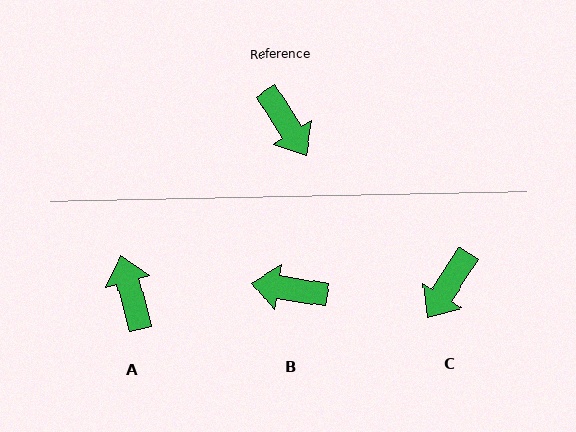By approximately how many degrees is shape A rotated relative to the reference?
Approximately 163 degrees counter-clockwise.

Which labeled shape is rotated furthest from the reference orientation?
A, about 163 degrees away.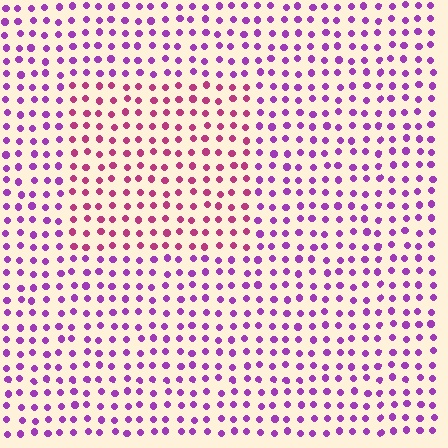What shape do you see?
I see a rectangle.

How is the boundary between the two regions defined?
The boundary is defined purely by a slight shift in hue (about 39 degrees). Spacing, size, and orientation are identical on both sides.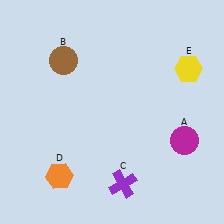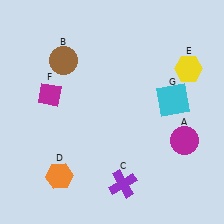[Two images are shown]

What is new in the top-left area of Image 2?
A magenta diamond (F) was added in the top-left area of Image 2.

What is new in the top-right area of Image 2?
A cyan square (G) was added in the top-right area of Image 2.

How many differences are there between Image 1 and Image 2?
There are 2 differences between the two images.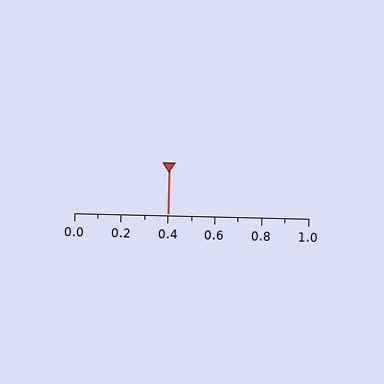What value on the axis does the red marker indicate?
The marker indicates approximately 0.4.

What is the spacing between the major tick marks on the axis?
The major ticks are spaced 0.2 apart.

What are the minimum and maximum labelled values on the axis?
The axis runs from 0.0 to 1.0.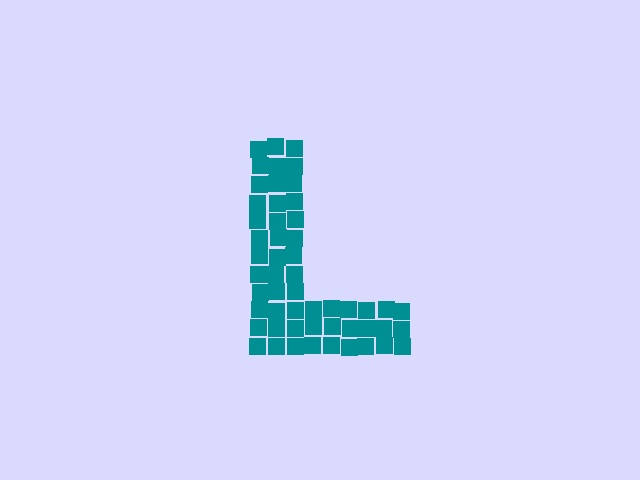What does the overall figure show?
The overall figure shows the letter L.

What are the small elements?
The small elements are squares.